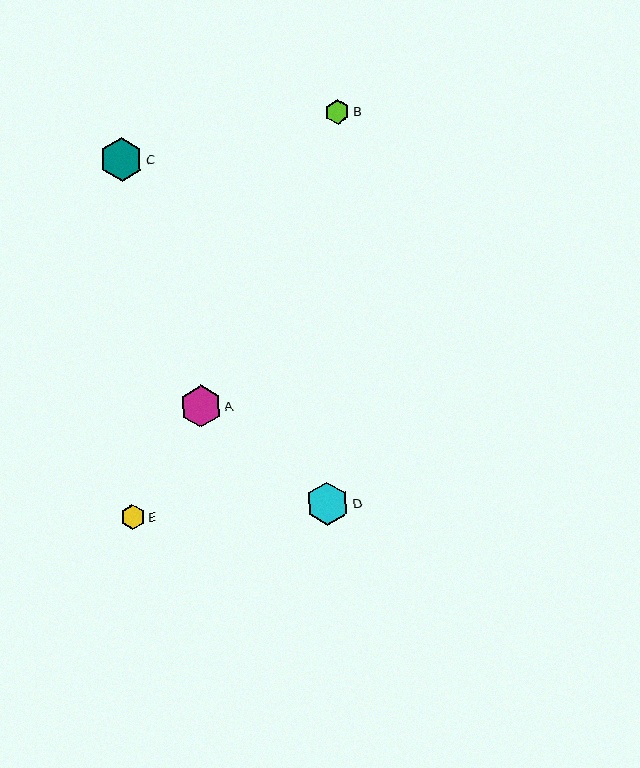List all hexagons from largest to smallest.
From largest to smallest: C, D, A, B, E.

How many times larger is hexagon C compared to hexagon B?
Hexagon C is approximately 1.8 times the size of hexagon B.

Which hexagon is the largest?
Hexagon C is the largest with a size of approximately 44 pixels.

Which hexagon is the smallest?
Hexagon E is the smallest with a size of approximately 24 pixels.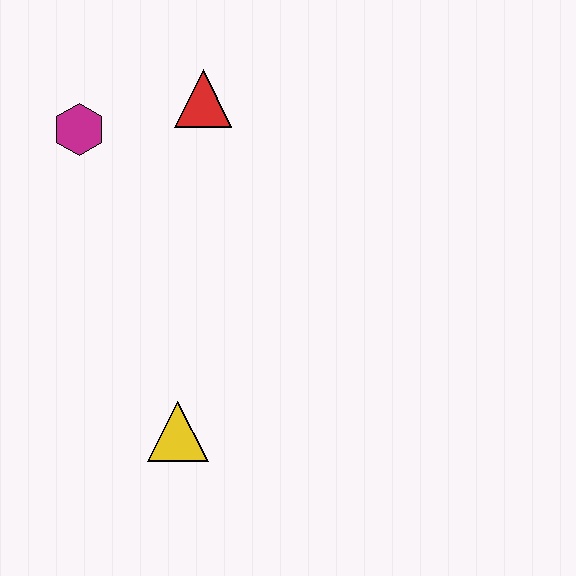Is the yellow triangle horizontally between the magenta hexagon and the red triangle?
Yes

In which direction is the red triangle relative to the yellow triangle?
The red triangle is above the yellow triangle.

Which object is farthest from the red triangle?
The yellow triangle is farthest from the red triangle.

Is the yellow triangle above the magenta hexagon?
No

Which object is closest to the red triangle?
The magenta hexagon is closest to the red triangle.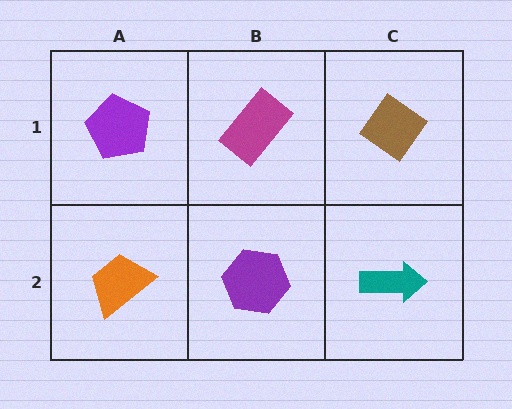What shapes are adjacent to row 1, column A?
An orange trapezoid (row 2, column A), a magenta rectangle (row 1, column B).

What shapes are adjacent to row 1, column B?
A purple hexagon (row 2, column B), a purple pentagon (row 1, column A), a brown diamond (row 1, column C).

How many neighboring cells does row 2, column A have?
2.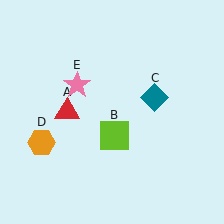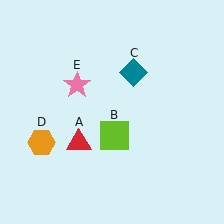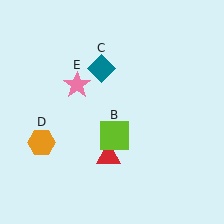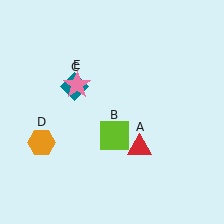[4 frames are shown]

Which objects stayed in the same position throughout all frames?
Lime square (object B) and orange hexagon (object D) and pink star (object E) remained stationary.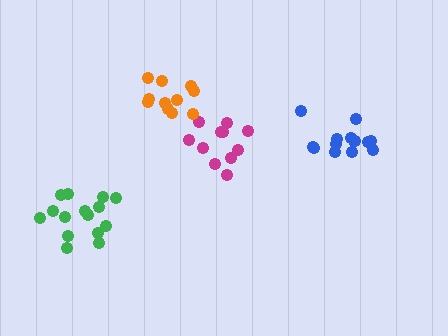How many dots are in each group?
Group 1: 15 dots, Group 2: 11 dots, Group 3: 11 dots, Group 4: 14 dots (51 total).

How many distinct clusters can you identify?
There are 4 distinct clusters.